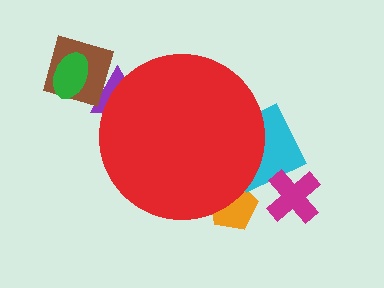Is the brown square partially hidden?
No, the brown square is fully visible.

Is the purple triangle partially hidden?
Yes, the purple triangle is partially hidden behind the red circle.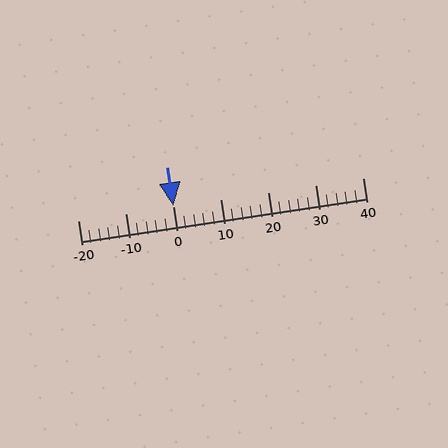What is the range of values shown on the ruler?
The ruler shows values from -20 to 40.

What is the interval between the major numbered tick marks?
The major tick marks are spaced 10 units apart.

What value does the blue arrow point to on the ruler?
The blue arrow points to approximately 0.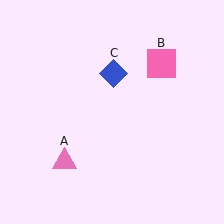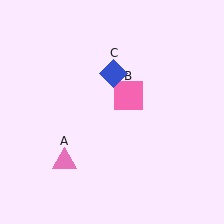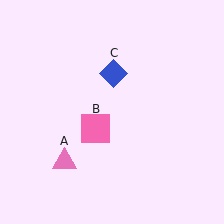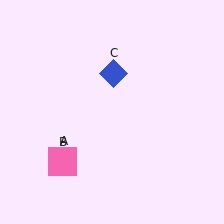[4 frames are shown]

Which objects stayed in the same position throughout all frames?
Pink triangle (object A) and blue diamond (object C) remained stationary.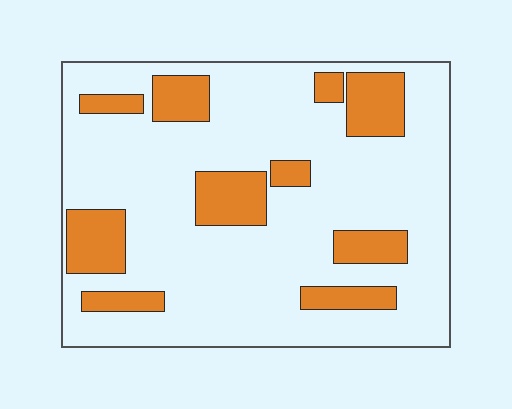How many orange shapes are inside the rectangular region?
10.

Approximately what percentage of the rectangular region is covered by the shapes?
Approximately 20%.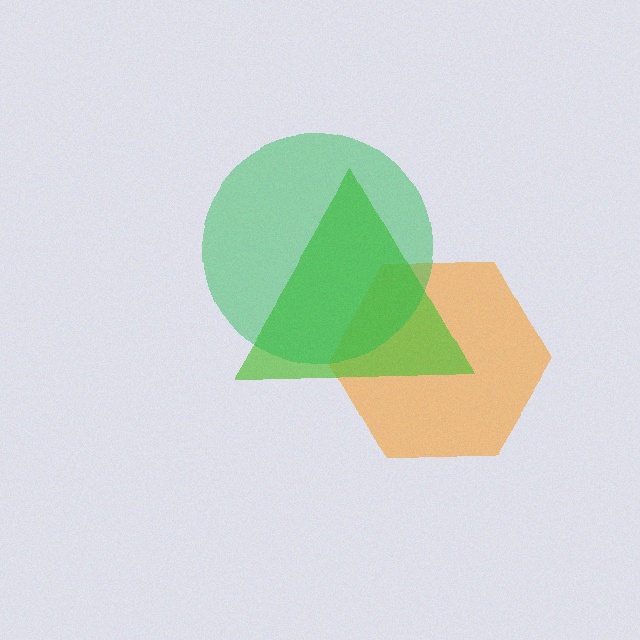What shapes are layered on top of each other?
The layered shapes are: an orange hexagon, a lime triangle, a green circle.